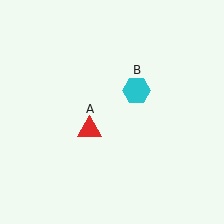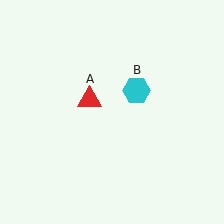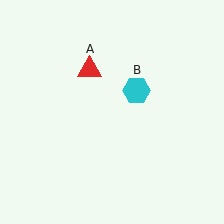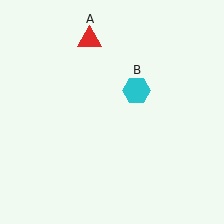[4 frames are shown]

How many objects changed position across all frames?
1 object changed position: red triangle (object A).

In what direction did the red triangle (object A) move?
The red triangle (object A) moved up.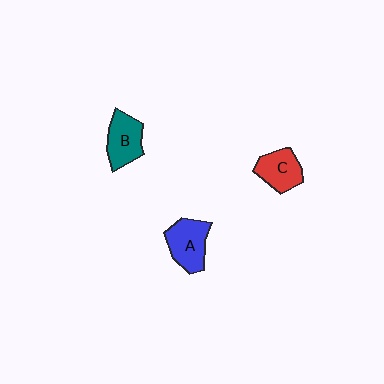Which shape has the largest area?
Shape A (blue).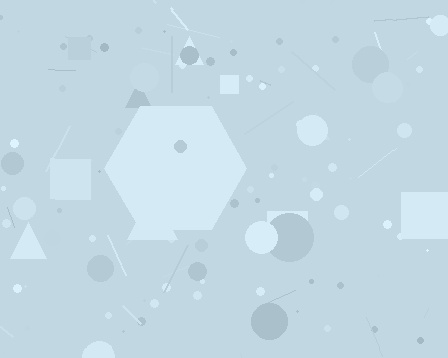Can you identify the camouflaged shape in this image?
The camouflaged shape is a hexagon.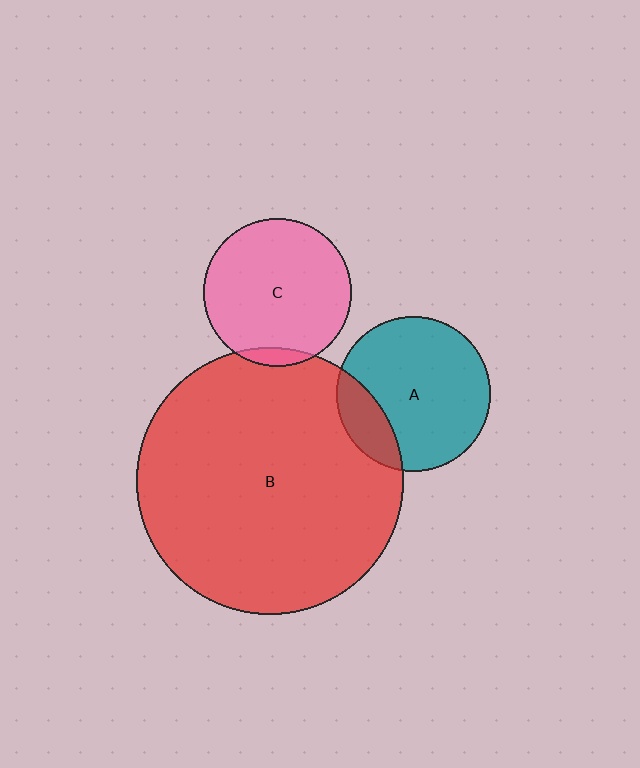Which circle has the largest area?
Circle B (red).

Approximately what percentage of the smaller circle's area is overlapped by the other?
Approximately 5%.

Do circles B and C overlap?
Yes.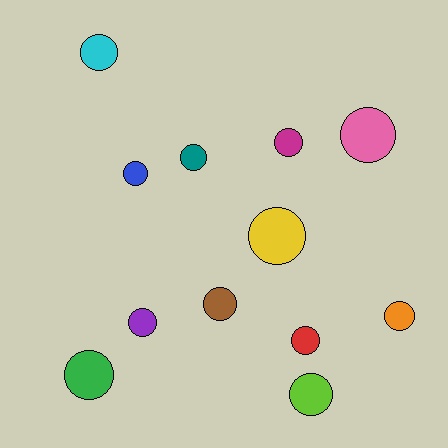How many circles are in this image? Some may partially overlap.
There are 12 circles.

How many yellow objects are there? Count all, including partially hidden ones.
There is 1 yellow object.